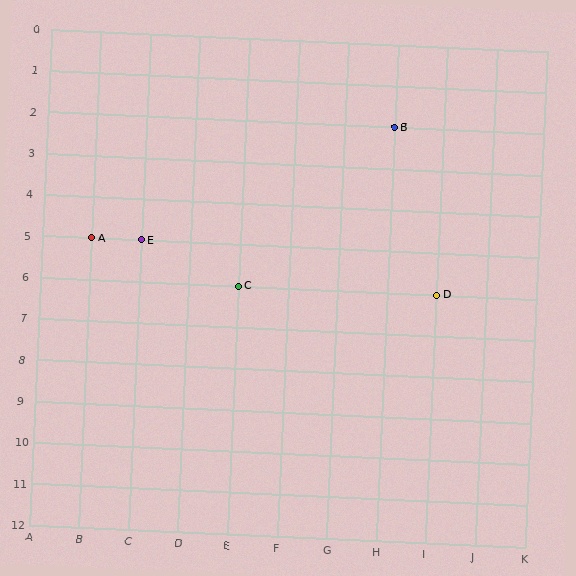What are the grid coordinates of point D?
Point D is at grid coordinates (I, 6).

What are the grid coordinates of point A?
Point A is at grid coordinates (B, 5).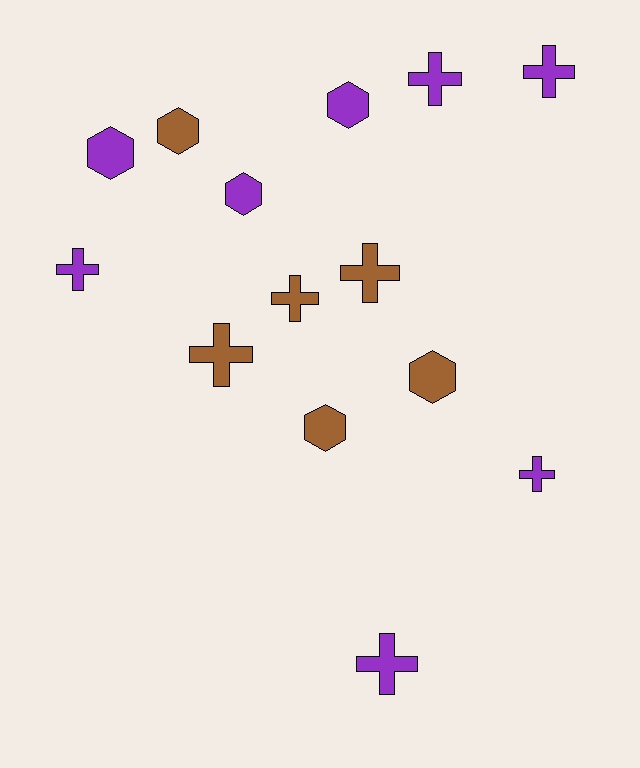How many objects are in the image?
There are 14 objects.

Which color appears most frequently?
Purple, with 8 objects.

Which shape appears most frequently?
Cross, with 8 objects.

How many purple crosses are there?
There are 5 purple crosses.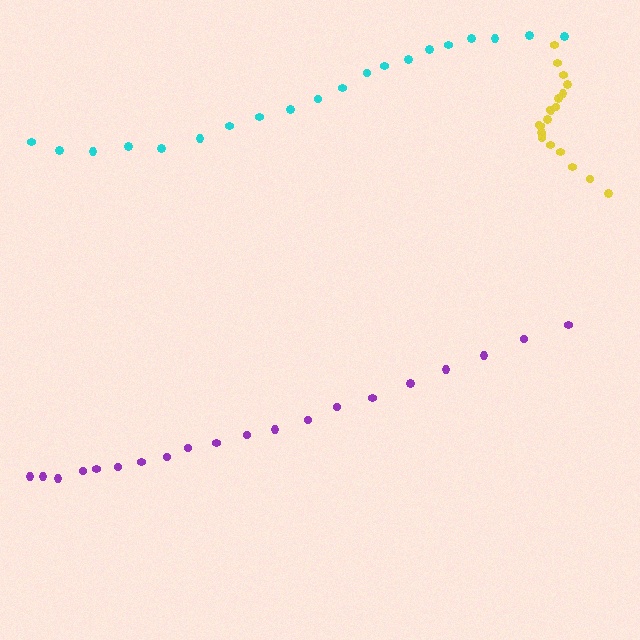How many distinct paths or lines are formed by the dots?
There are 3 distinct paths.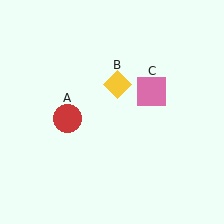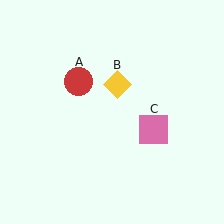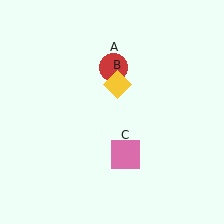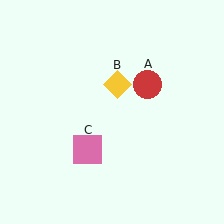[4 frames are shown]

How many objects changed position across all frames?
2 objects changed position: red circle (object A), pink square (object C).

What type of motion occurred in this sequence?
The red circle (object A), pink square (object C) rotated clockwise around the center of the scene.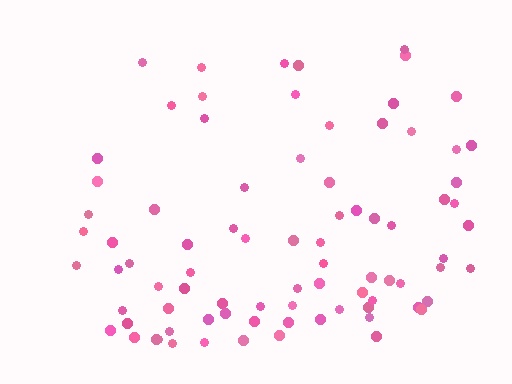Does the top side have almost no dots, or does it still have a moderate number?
Still a moderate number, just noticeably fewer than the bottom.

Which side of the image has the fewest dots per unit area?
The top.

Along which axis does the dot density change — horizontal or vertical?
Vertical.